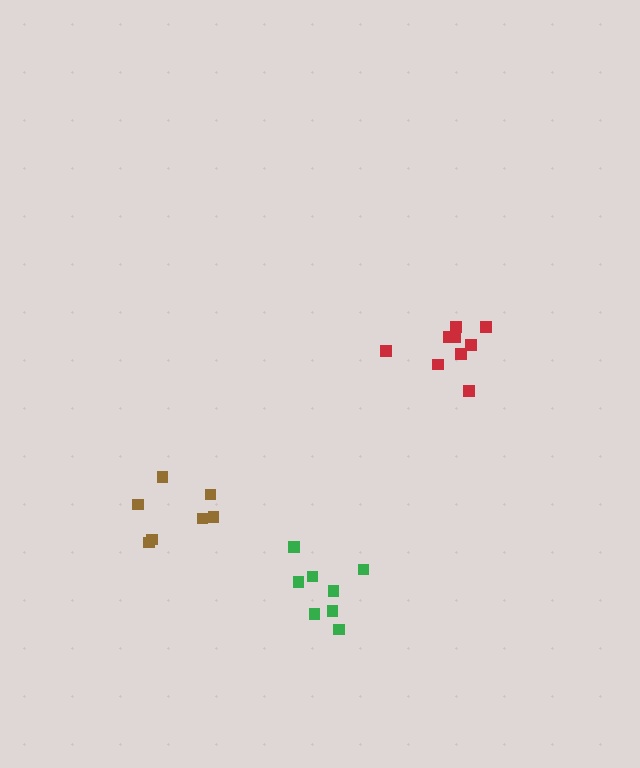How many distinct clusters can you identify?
There are 3 distinct clusters.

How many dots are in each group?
Group 1: 7 dots, Group 2: 9 dots, Group 3: 8 dots (24 total).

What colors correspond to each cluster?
The clusters are colored: brown, red, green.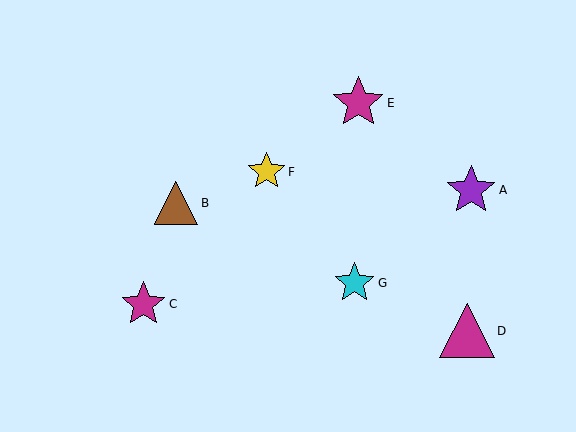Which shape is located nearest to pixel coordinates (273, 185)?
The yellow star (labeled F) at (267, 172) is nearest to that location.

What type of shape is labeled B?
Shape B is a brown triangle.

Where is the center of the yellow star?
The center of the yellow star is at (267, 172).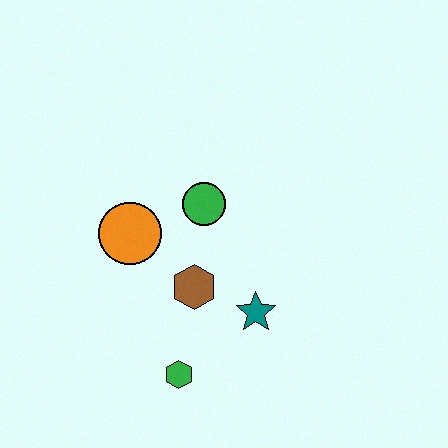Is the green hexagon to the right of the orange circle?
Yes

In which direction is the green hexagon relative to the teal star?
The green hexagon is to the left of the teal star.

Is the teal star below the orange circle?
Yes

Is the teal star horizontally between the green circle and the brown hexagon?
No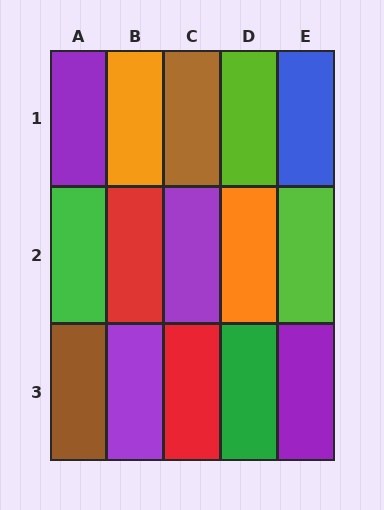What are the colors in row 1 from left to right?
Purple, orange, brown, lime, blue.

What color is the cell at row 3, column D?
Green.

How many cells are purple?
4 cells are purple.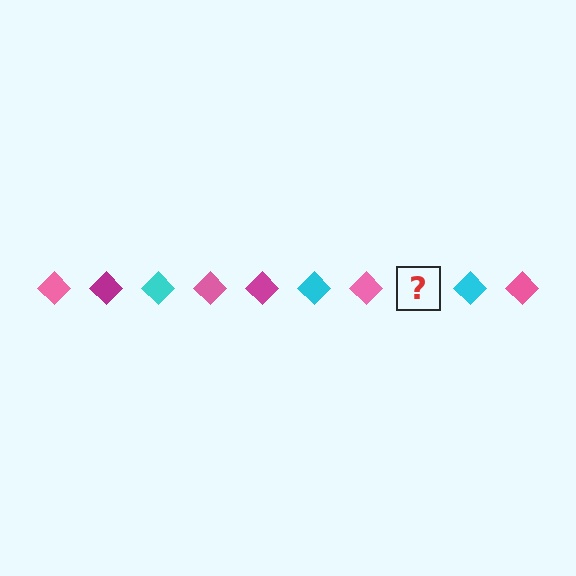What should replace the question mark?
The question mark should be replaced with a magenta diamond.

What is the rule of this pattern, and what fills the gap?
The rule is that the pattern cycles through pink, magenta, cyan diamonds. The gap should be filled with a magenta diamond.